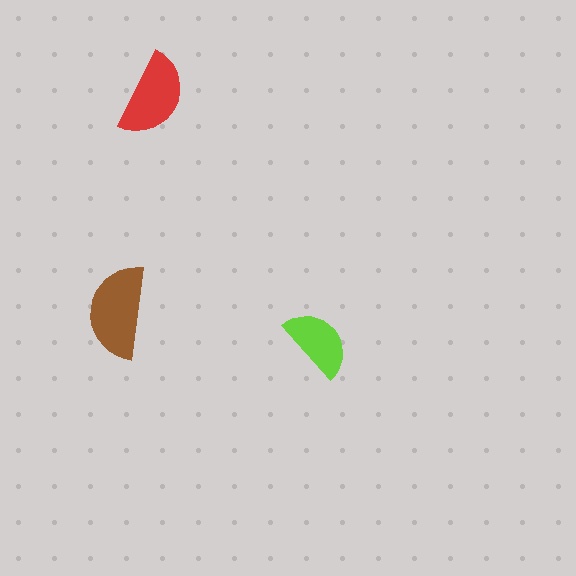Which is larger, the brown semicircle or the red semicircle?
The brown one.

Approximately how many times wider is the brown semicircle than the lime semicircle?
About 1.5 times wider.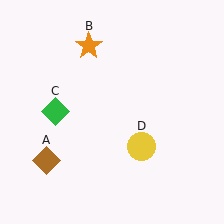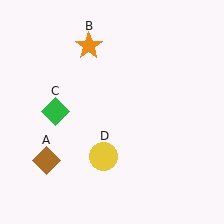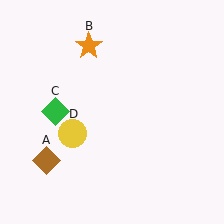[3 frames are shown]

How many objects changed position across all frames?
1 object changed position: yellow circle (object D).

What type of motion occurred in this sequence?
The yellow circle (object D) rotated clockwise around the center of the scene.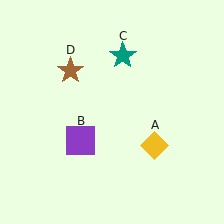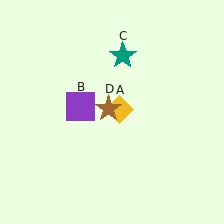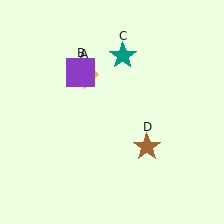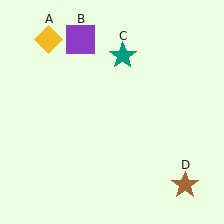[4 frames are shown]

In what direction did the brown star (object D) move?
The brown star (object D) moved down and to the right.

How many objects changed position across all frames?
3 objects changed position: yellow diamond (object A), purple square (object B), brown star (object D).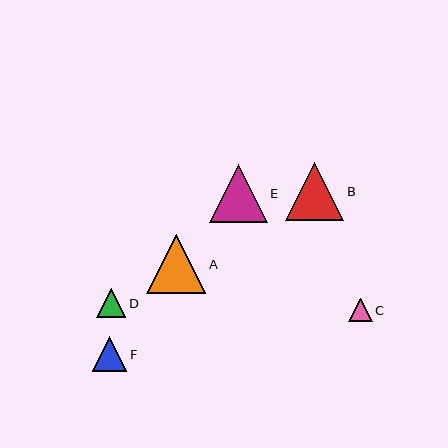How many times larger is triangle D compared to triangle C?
Triangle D is approximately 1.2 times the size of triangle C.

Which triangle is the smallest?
Triangle C is the smallest with a size of approximately 23 pixels.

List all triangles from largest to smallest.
From largest to smallest: A, B, E, F, D, C.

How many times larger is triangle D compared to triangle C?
Triangle D is approximately 1.2 times the size of triangle C.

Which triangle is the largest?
Triangle A is the largest with a size of approximately 59 pixels.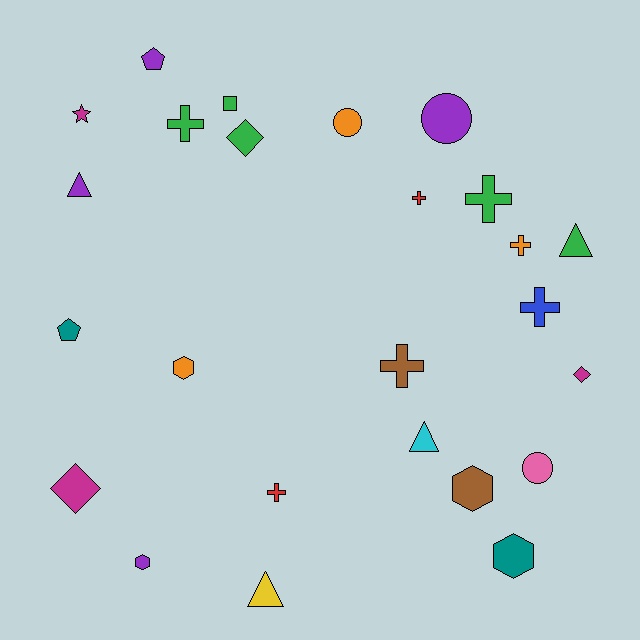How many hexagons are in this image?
There are 4 hexagons.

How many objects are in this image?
There are 25 objects.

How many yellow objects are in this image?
There is 1 yellow object.